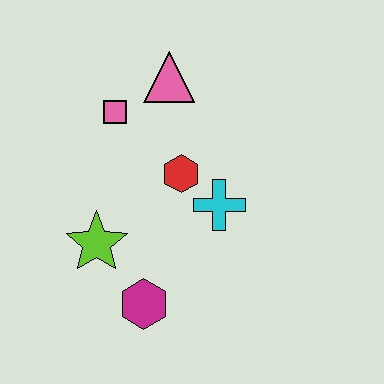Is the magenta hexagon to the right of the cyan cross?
No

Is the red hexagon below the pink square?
Yes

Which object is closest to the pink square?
The pink triangle is closest to the pink square.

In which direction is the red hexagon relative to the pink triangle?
The red hexagon is below the pink triangle.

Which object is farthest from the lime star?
The pink triangle is farthest from the lime star.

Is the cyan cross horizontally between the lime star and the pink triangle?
No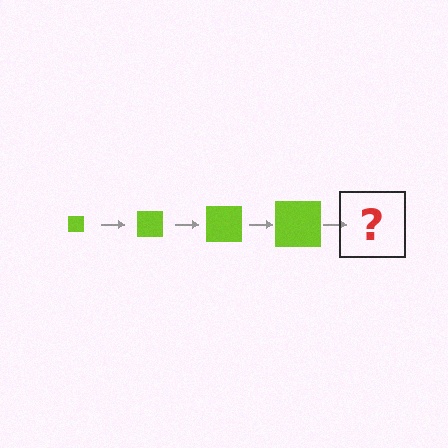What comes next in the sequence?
The next element should be a lime square, larger than the previous one.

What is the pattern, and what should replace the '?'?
The pattern is that the square gets progressively larger each step. The '?' should be a lime square, larger than the previous one.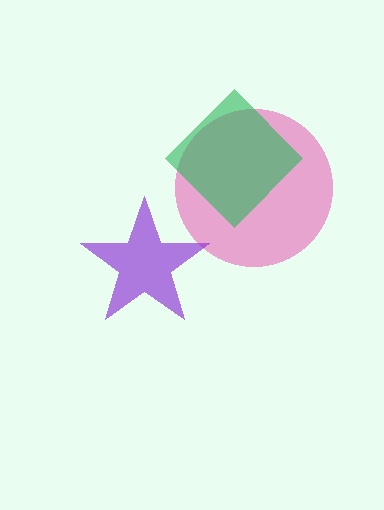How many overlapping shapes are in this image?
There are 3 overlapping shapes in the image.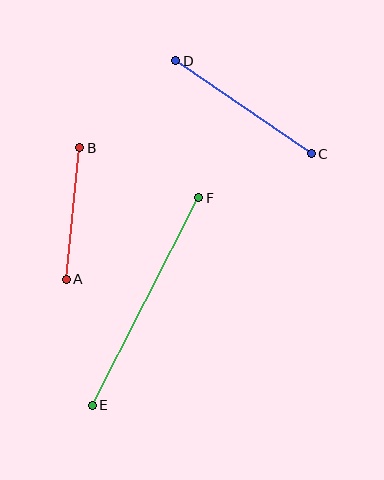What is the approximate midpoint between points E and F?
The midpoint is at approximately (145, 301) pixels.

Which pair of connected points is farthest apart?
Points E and F are farthest apart.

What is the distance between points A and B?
The distance is approximately 132 pixels.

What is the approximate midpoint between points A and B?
The midpoint is at approximately (73, 213) pixels.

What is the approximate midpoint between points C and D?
The midpoint is at approximately (244, 107) pixels.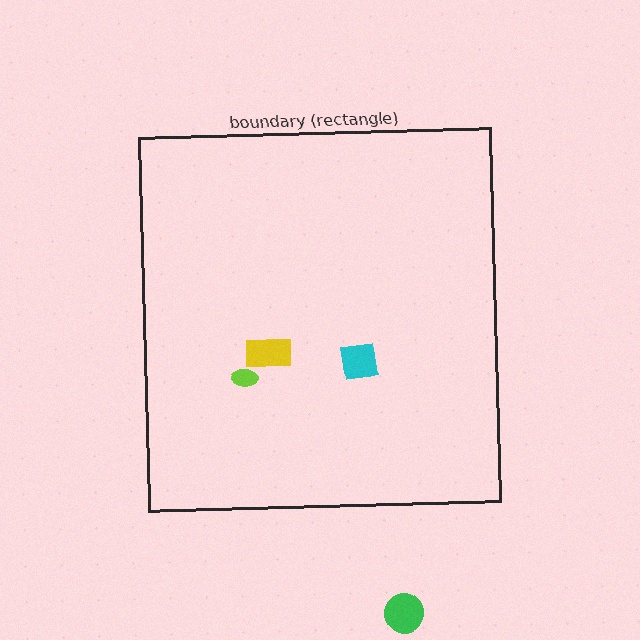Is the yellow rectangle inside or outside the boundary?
Inside.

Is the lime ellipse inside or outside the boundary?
Inside.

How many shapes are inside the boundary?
3 inside, 1 outside.